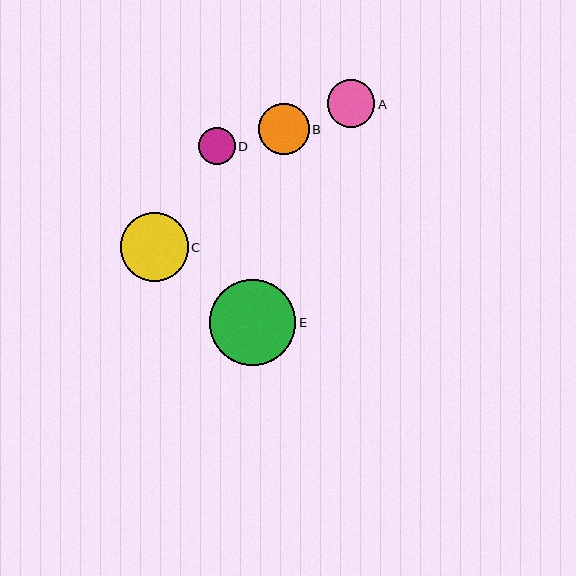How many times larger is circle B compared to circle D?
Circle B is approximately 1.4 times the size of circle D.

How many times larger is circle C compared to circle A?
Circle C is approximately 1.4 times the size of circle A.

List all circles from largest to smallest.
From largest to smallest: E, C, B, A, D.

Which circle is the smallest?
Circle D is the smallest with a size of approximately 37 pixels.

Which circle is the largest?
Circle E is the largest with a size of approximately 86 pixels.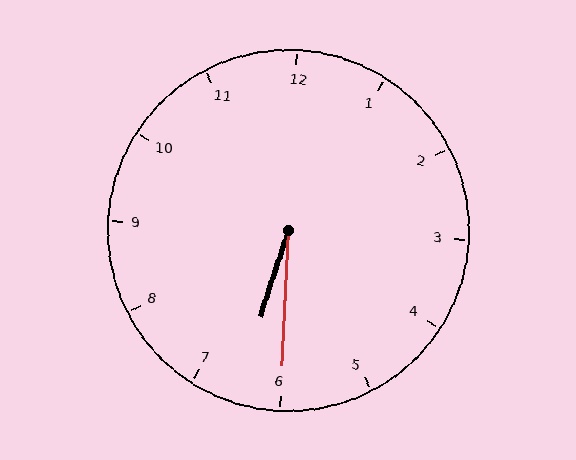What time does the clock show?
6:30.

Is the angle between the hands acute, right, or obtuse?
It is acute.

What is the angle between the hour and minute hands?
Approximately 15 degrees.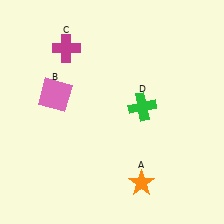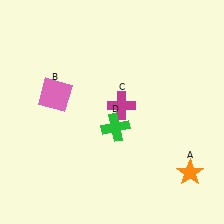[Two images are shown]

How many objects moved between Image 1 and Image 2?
3 objects moved between the two images.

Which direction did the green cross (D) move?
The green cross (D) moved left.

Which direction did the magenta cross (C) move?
The magenta cross (C) moved down.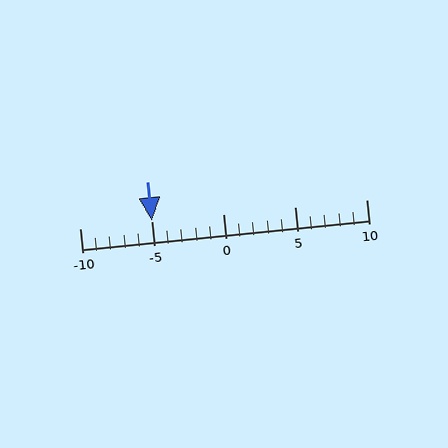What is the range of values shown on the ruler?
The ruler shows values from -10 to 10.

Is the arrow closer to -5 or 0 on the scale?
The arrow is closer to -5.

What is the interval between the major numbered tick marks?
The major tick marks are spaced 5 units apart.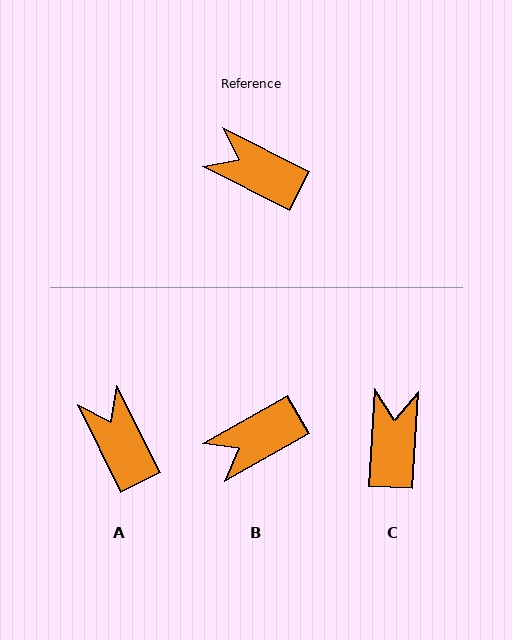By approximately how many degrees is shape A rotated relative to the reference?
Approximately 37 degrees clockwise.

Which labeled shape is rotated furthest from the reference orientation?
C, about 67 degrees away.